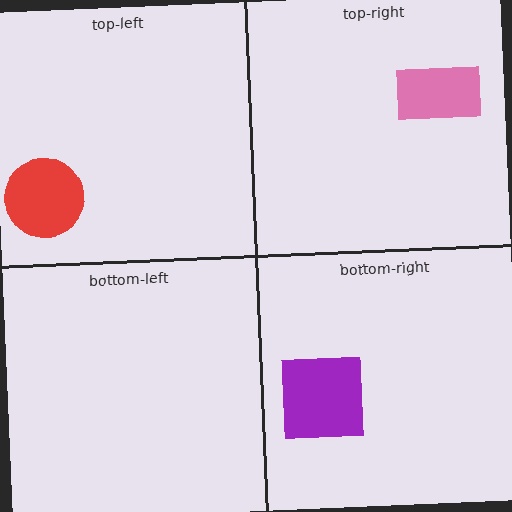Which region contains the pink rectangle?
The top-right region.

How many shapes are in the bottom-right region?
1.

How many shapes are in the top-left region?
1.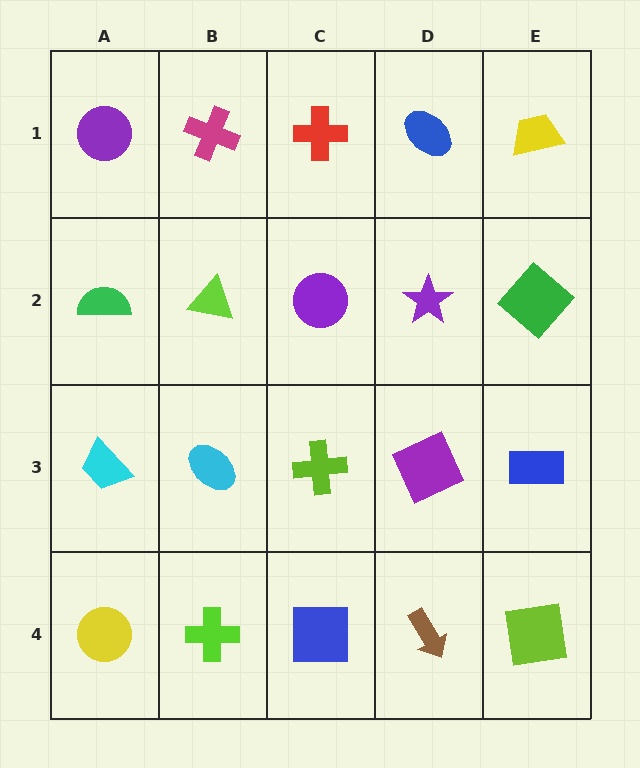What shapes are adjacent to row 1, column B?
A lime triangle (row 2, column B), a purple circle (row 1, column A), a red cross (row 1, column C).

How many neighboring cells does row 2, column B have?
4.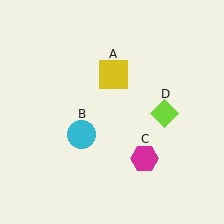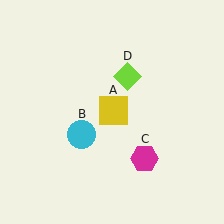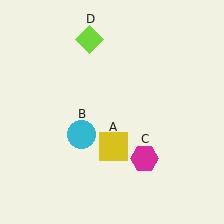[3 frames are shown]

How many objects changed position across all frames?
2 objects changed position: yellow square (object A), lime diamond (object D).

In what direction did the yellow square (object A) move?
The yellow square (object A) moved down.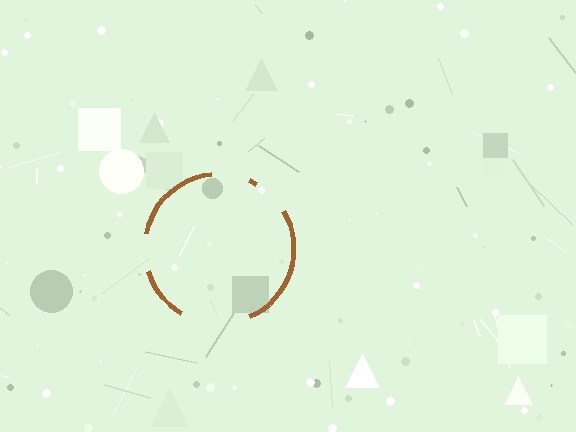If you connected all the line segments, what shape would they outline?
They would outline a circle.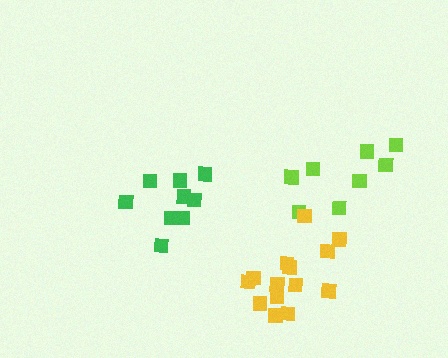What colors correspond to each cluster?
The clusters are colored: lime, green, yellow.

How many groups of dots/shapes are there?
There are 3 groups.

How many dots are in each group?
Group 1: 8 dots, Group 2: 9 dots, Group 3: 14 dots (31 total).